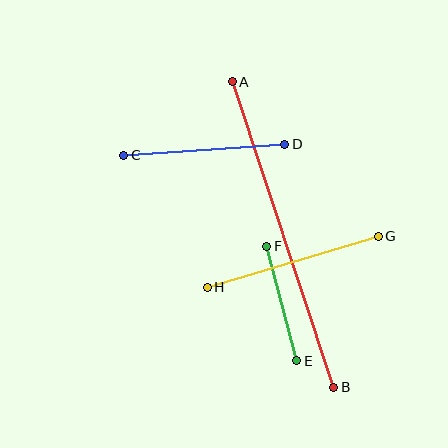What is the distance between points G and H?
The distance is approximately 179 pixels.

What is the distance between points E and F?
The distance is approximately 118 pixels.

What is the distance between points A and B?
The distance is approximately 322 pixels.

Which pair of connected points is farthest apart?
Points A and B are farthest apart.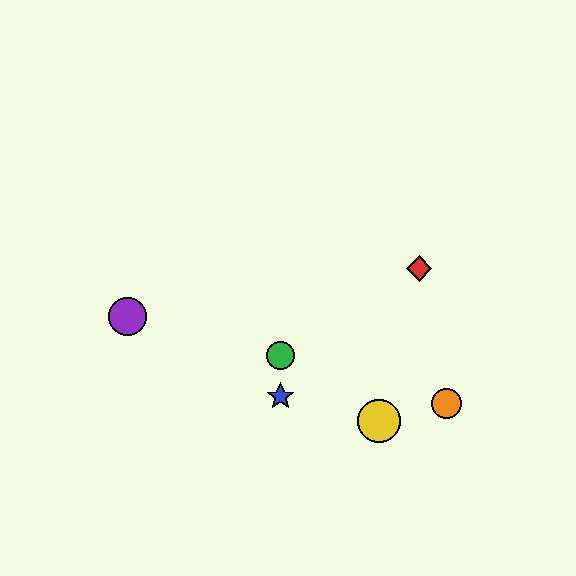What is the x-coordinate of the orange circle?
The orange circle is at x≈446.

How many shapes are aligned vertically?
2 shapes (the blue star, the green circle) are aligned vertically.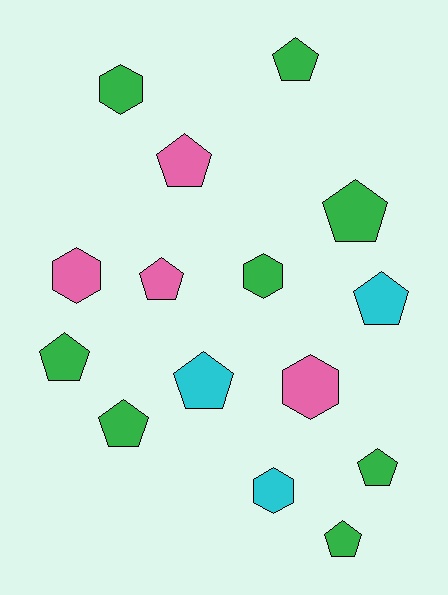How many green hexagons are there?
There are 2 green hexagons.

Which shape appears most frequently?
Pentagon, with 10 objects.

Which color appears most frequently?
Green, with 8 objects.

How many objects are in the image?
There are 15 objects.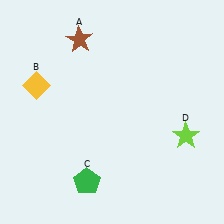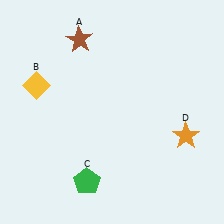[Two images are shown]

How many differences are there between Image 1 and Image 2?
There is 1 difference between the two images.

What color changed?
The star (D) changed from lime in Image 1 to orange in Image 2.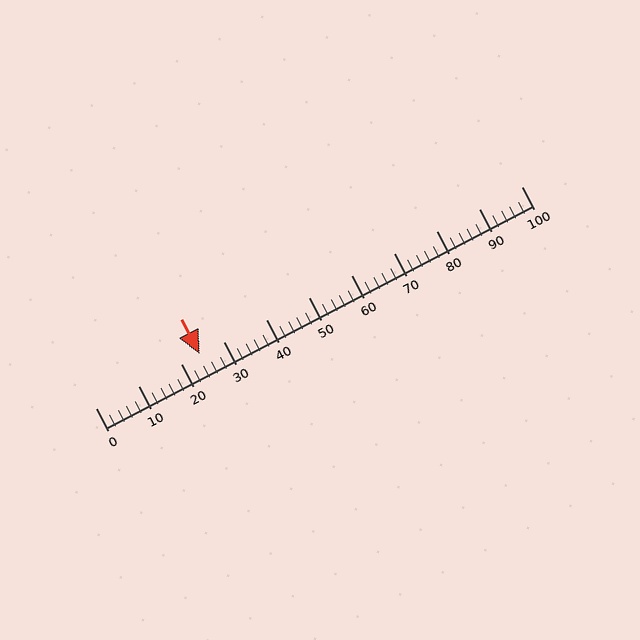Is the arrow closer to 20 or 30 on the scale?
The arrow is closer to 20.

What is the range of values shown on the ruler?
The ruler shows values from 0 to 100.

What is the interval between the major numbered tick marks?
The major tick marks are spaced 10 units apart.